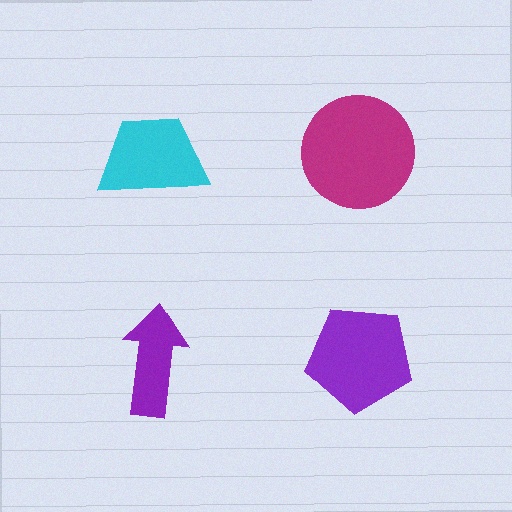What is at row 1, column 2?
A magenta circle.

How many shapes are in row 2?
2 shapes.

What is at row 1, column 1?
A cyan trapezoid.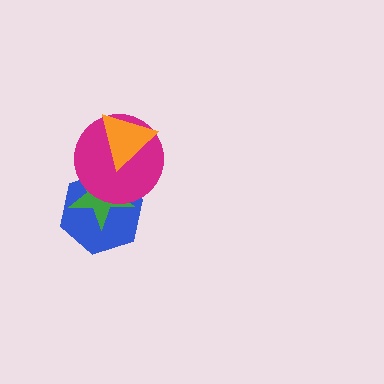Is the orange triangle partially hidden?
No, no other shape covers it.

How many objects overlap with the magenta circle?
3 objects overlap with the magenta circle.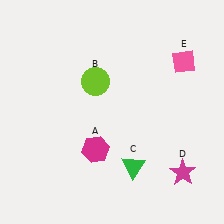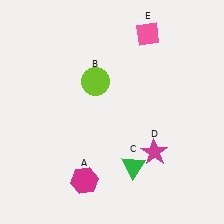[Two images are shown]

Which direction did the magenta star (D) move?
The magenta star (D) moved left.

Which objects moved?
The objects that moved are: the magenta hexagon (A), the magenta star (D), the pink diamond (E).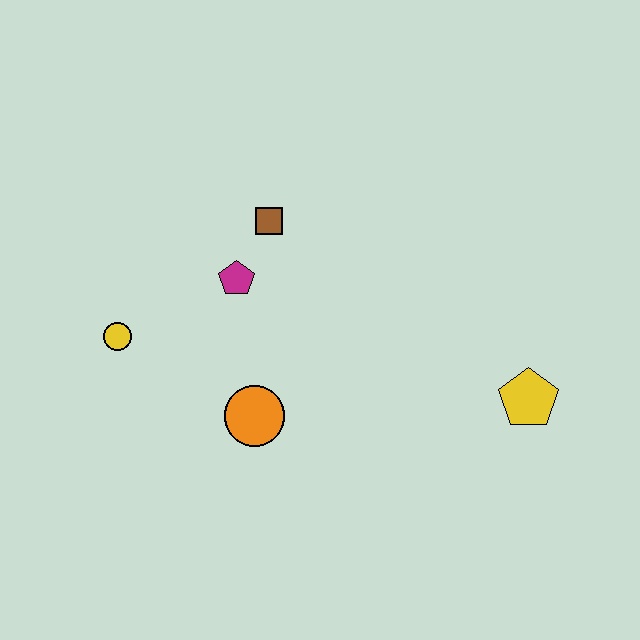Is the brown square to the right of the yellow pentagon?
No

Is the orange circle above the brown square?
No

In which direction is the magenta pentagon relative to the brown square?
The magenta pentagon is below the brown square.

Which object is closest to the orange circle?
The magenta pentagon is closest to the orange circle.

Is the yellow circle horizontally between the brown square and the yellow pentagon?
No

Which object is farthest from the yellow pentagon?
The yellow circle is farthest from the yellow pentagon.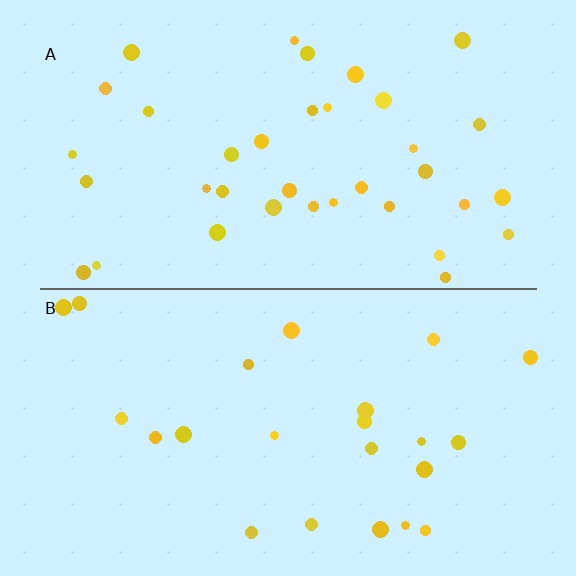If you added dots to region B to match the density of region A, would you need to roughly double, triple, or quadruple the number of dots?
Approximately double.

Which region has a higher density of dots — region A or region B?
A (the top).